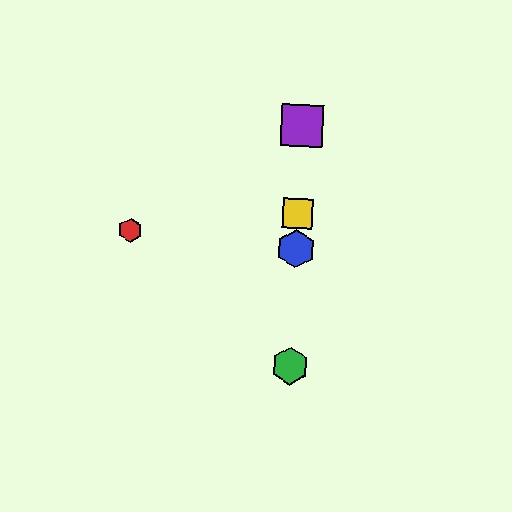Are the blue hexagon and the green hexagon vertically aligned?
Yes, both are at x≈296.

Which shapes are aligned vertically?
The blue hexagon, the green hexagon, the yellow square, the purple square are aligned vertically.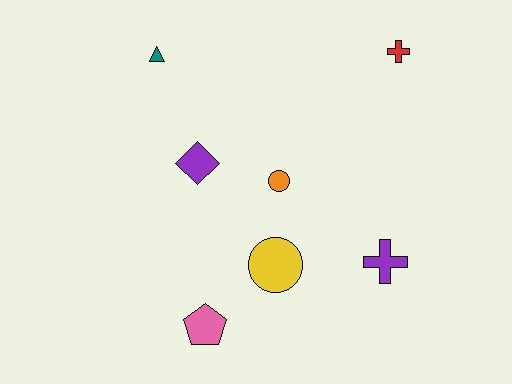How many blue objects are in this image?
There are no blue objects.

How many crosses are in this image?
There are 2 crosses.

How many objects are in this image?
There are 7 objects.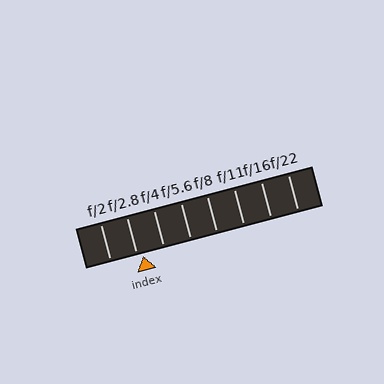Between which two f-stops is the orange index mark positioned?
The index mark is between f/2.8 and f/4.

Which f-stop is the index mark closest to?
The index mark is closest to f/2.8.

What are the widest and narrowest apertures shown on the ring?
The widest aperture shown is f/2 and the narrowest is f/22.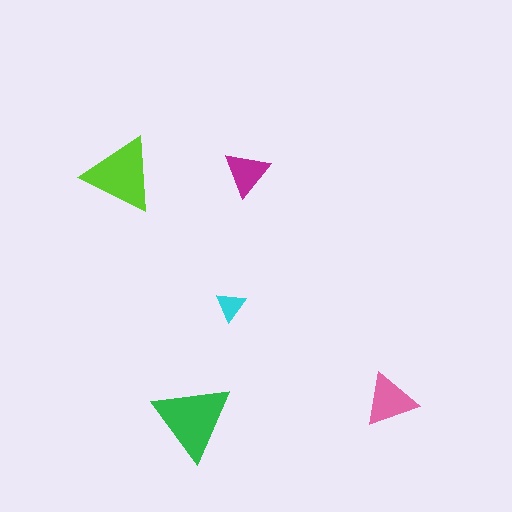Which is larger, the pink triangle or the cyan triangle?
The pink one.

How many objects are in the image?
There are 5 objects in the image.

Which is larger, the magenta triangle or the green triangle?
The green one.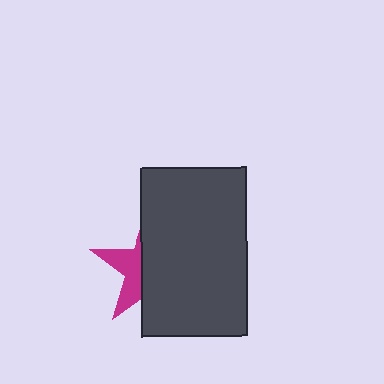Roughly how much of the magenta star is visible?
A small part of it is visible (roughly 36%).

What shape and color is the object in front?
The object in front is a dark gray rectangle.